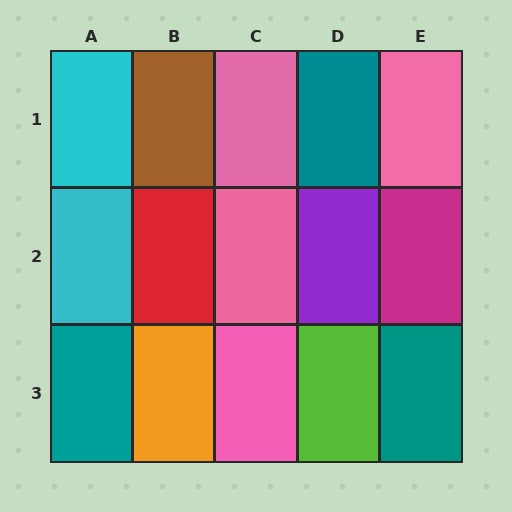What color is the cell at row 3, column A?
Teal.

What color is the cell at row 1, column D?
Teal.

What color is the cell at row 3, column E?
Teal.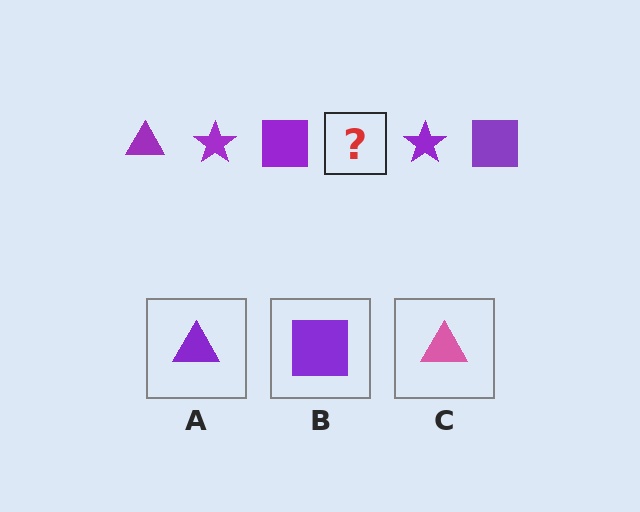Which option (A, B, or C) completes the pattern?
A.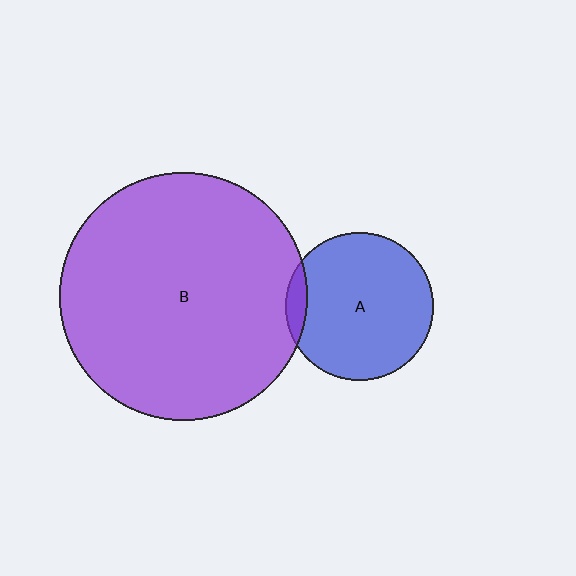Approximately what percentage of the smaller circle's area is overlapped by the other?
Approximately 5%.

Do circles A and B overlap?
Yes.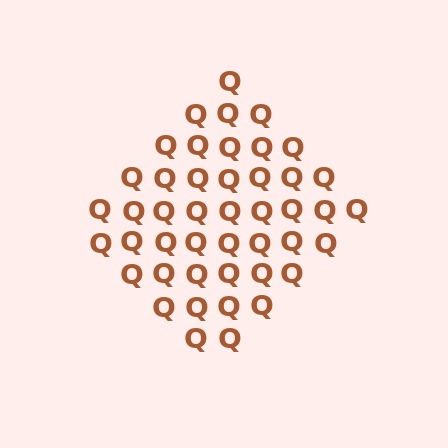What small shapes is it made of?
It is made of small letter Q's.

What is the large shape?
The large shape is a diamond.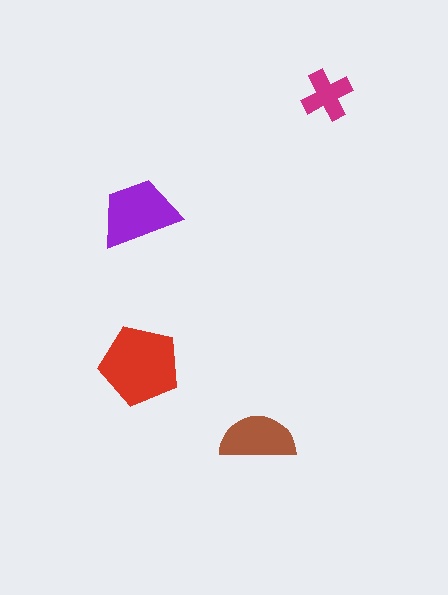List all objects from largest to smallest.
The red pentagon, the purple trapezoid, the brown semicircle, the magenta cross.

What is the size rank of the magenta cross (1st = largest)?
4th.